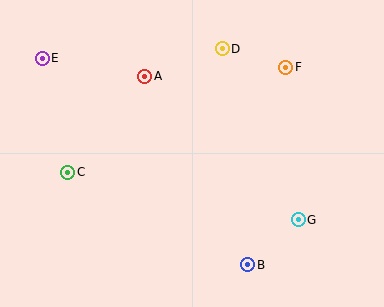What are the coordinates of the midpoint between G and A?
The midpoint between G and A is at (221, 148).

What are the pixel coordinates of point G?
Point G is at (298, 220).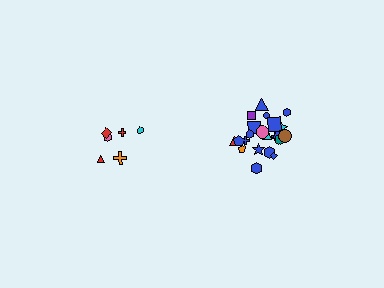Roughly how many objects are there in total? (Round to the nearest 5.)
Roughly 30 objects in total.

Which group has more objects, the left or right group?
The right group.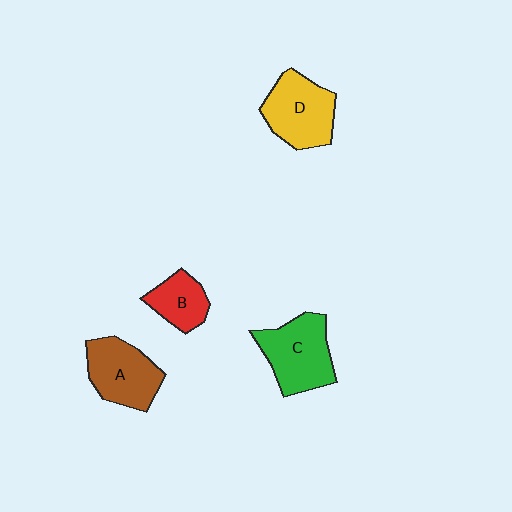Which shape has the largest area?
Shape C (green).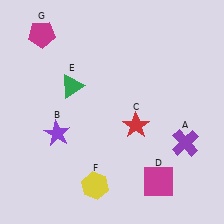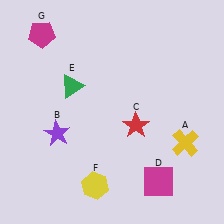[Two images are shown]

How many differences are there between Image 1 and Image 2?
There is 1 difference between the two images.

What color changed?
The cross (A) changed from purple in Image 1 to yellow in Image 2.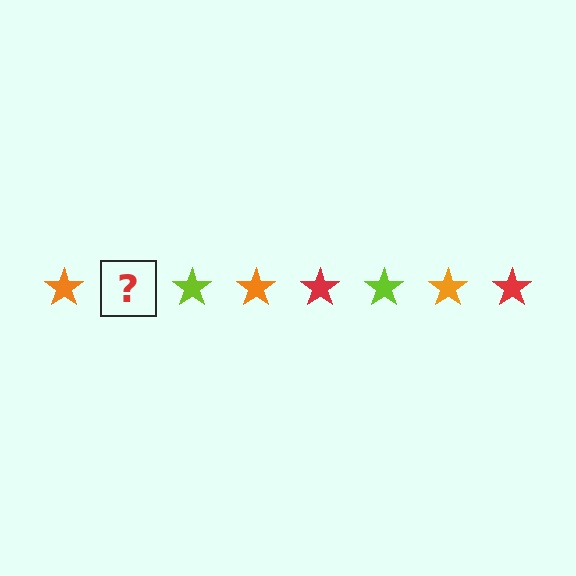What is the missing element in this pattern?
The missing element is a red star.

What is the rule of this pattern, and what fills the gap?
The rule is that the pattern cycles through orange, red, lime stars. The gap should be filled with a red star.